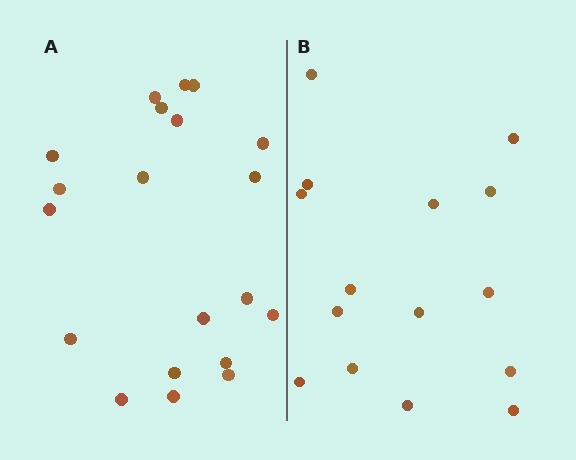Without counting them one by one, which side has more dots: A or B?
Region A (the left region) has more dots.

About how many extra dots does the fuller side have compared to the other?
Region A has about 5 more dots than region B.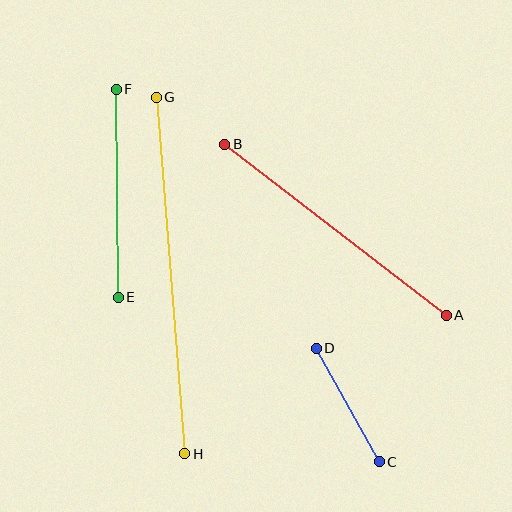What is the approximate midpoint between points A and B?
The midpoint is at approximately (335, 230) pixels.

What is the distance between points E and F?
The distance is approximately 208 pixels.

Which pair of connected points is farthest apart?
Points G and H are farthest apart.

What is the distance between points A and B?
The distance is approximately 280 pixels.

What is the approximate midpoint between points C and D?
The midpoint is at approximately (348, 405) pixels.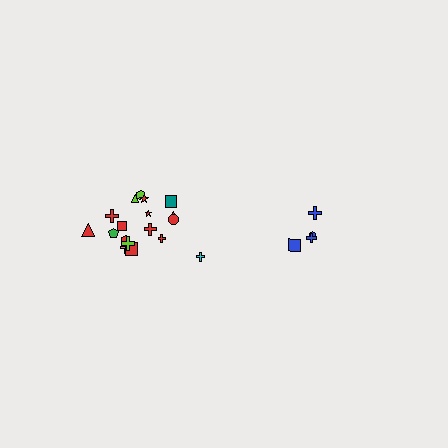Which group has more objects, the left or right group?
The left group.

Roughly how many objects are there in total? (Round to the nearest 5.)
Roughly 20 objects in total.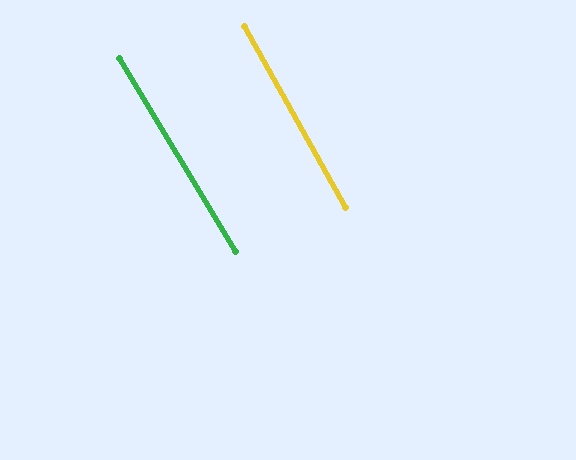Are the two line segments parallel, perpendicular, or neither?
Parallel — their directions differ by only 2.0°.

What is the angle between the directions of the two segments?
Approximately 2 degrees.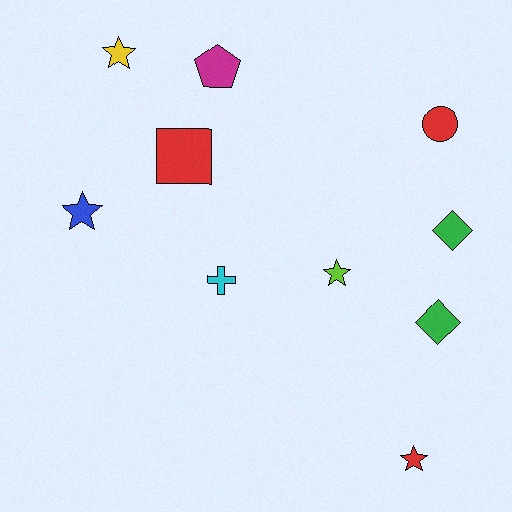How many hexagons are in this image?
There are no hexagons.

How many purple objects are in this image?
There are no purple objects.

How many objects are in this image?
There are 10 objects.